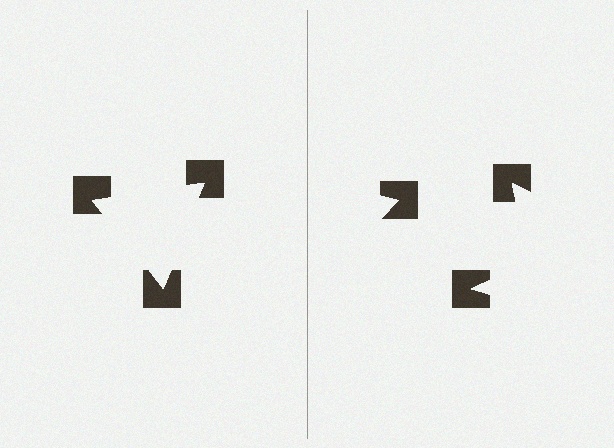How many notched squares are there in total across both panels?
6 — 3 on each side.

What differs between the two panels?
The notched squares are positioned identically on both sides; only the wedge orientations differ. On the left they align to a triangle; on the right they are misaligned.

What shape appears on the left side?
An illusory triangle.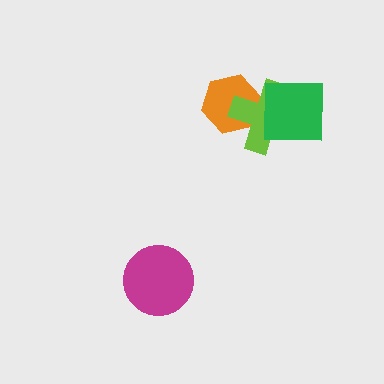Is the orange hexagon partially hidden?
Yes, it is partially covered by another shape.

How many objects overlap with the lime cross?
2 objects overlap with the lime cross.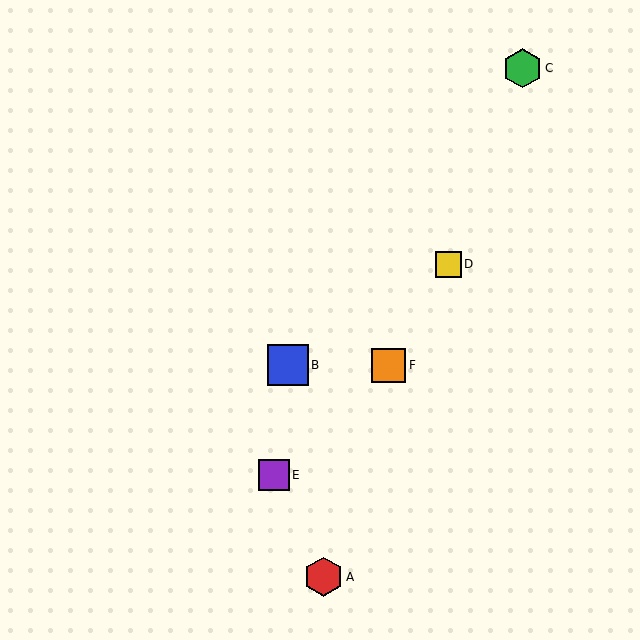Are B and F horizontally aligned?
Yes, both are at y≈365.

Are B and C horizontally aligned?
No, B is at y≈365 and C is at y≈68.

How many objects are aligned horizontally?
2 objects (B, F) are aligned horizontally.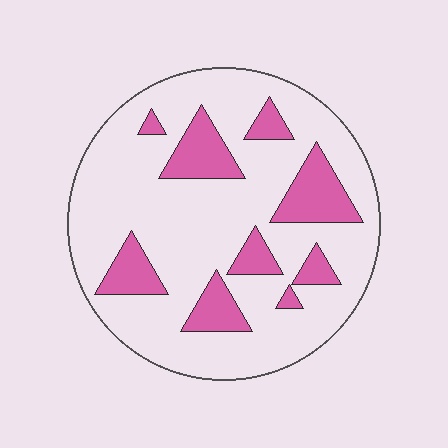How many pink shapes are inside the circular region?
9.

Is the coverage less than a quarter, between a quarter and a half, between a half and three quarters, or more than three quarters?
Less than a quarter.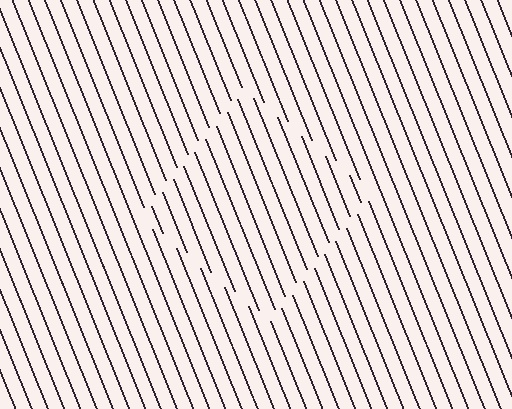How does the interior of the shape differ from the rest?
The interior of the shape contains the same grating, shifted by half a period — the contour is defined by the phase discontinuity where line-ends from the inner and outer gratings abut.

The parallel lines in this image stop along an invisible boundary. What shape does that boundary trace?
An illusory square. The interior of the shape contains the same grating, shifted by half a period — the contour is defined by the phase discontinuity where line-ends from the inner and outer gratings abut.